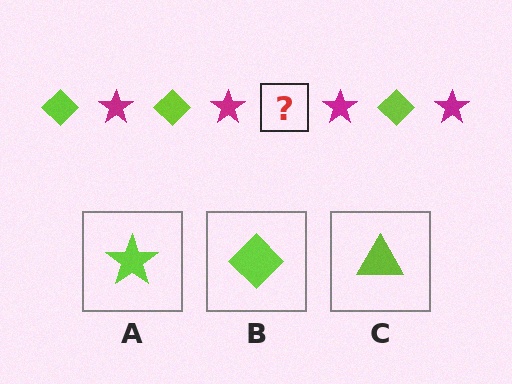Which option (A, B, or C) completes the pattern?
B.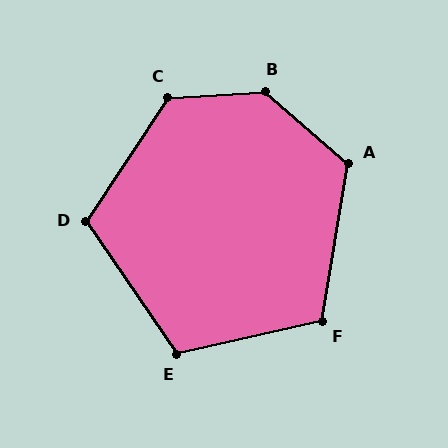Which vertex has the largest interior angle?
B, at approximately 136 degrees.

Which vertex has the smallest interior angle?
E, at approximately 112 degrees.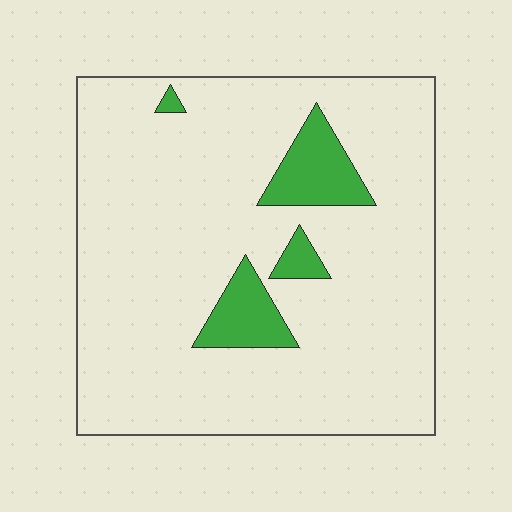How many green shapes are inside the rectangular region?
4.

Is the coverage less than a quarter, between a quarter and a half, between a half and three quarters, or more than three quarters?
Less than a quarter.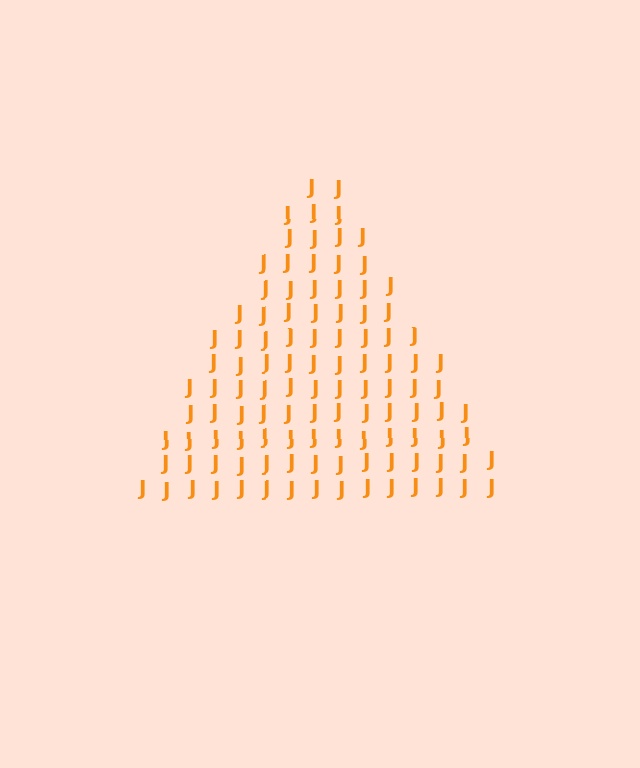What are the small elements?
The small elements are letter J's.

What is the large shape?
The large shape is a triangle.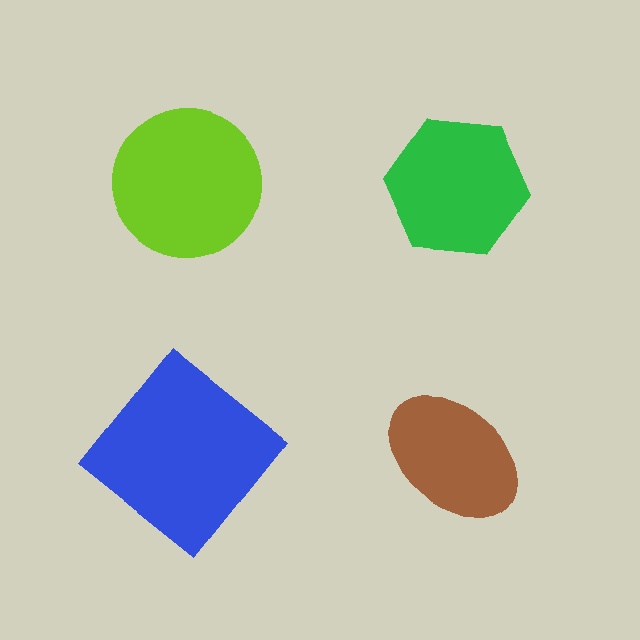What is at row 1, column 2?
A green hexagon.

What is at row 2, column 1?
A blue diamond.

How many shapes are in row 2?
2 shapes.